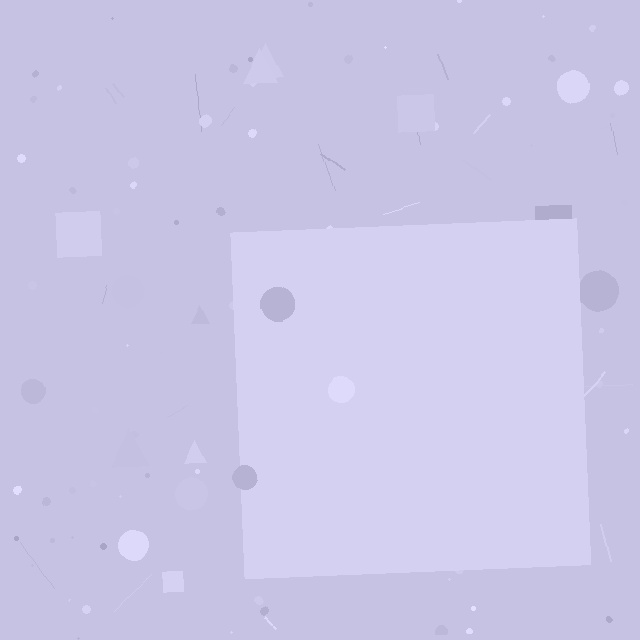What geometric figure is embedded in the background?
A square is embedded in the background.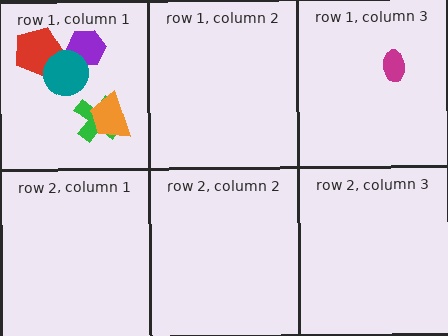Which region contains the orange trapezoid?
The row 1, column 1 region.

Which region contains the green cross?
The row 1, column 1 region.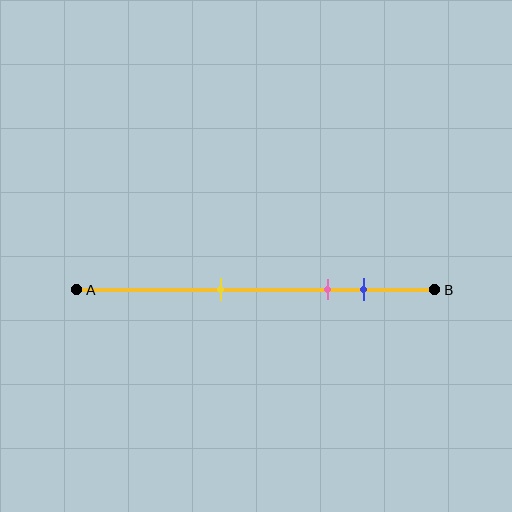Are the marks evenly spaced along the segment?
No, the marks are not evenly spaced.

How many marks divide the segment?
There are 3 marks dividing the segment.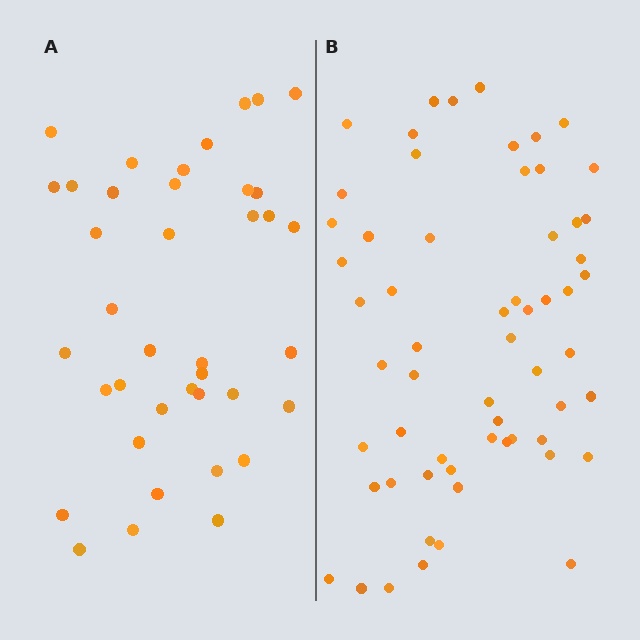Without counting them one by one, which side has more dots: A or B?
Region B (the right region) has more dots.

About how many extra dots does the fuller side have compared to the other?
Region B has approximately 20 more dots than region A.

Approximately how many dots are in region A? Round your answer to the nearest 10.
About 40 dots. (The exact count is 39, which rounds to 40.)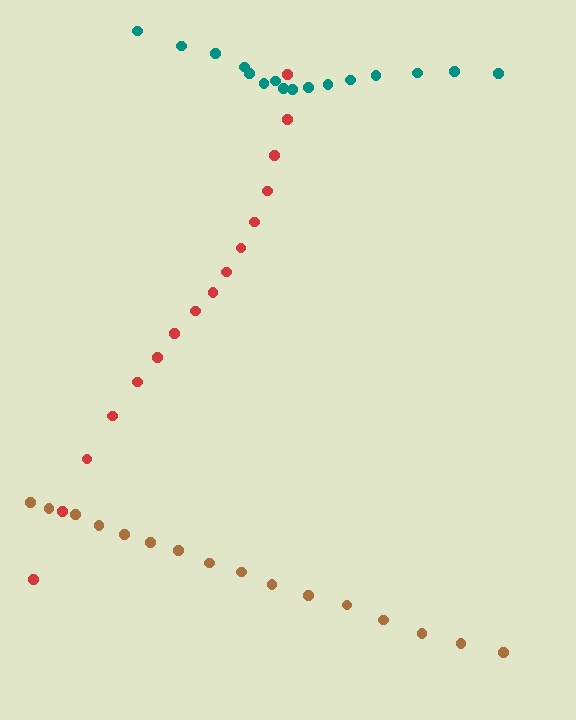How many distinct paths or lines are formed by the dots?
There are 3 distinct paths.